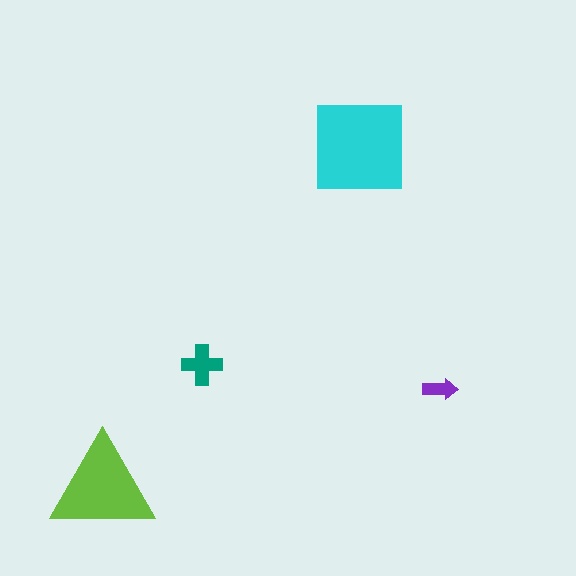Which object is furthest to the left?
The lime triangle is leftmost.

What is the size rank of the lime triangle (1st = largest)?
2nd.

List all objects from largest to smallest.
The cyan square, the lime triangle, the teal cross, the purple arrow.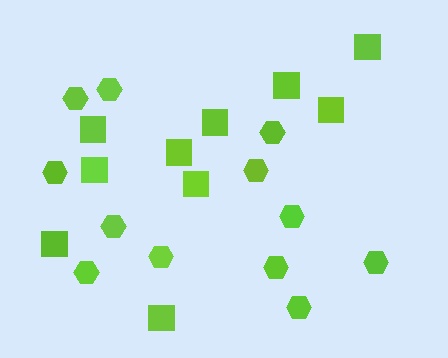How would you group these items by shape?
There are 2 groups: one group of hexagons (12) and one group of squares (10).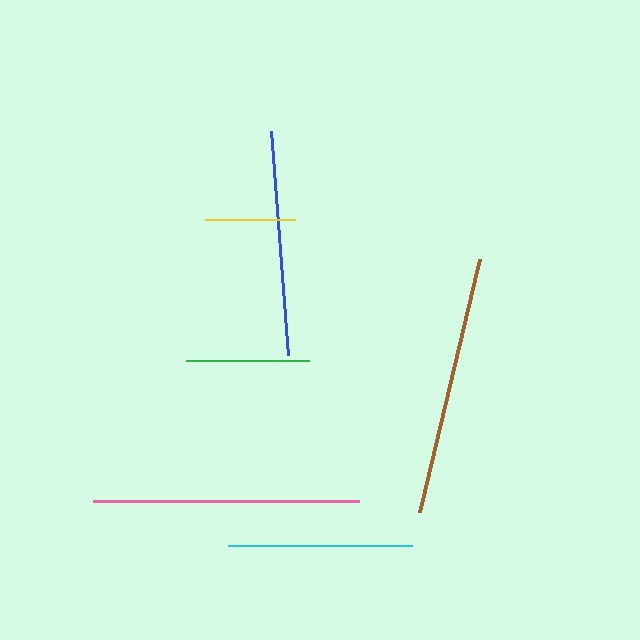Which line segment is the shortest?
The yellow line is the shortest at approximately 91 pixels.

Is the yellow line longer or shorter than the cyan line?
The cyan line is longer than the yellow line.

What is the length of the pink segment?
The pink segment is approximately 265 pixels long.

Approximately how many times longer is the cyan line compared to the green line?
The cyan line is approximately 1.5 times the length of the green line.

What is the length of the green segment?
The green segment is approximately 123 pixels long.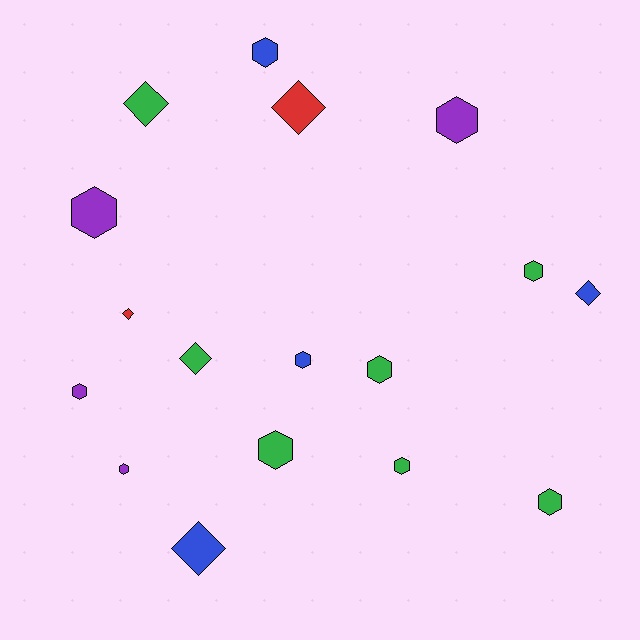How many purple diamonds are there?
There are no purple diamonds.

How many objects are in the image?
There are 17 objects.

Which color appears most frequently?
Green, with 7 objects.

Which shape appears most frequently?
Hexagon, with 11 objects.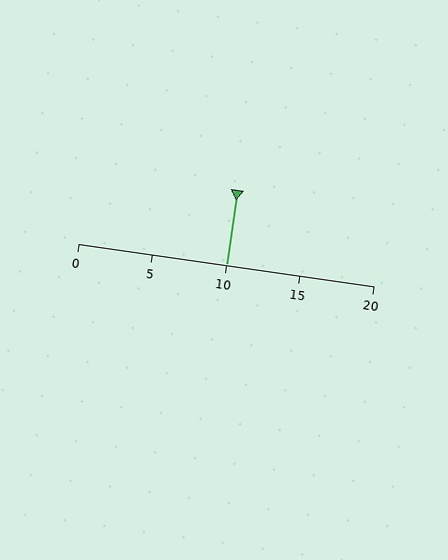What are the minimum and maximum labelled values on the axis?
The axis runs from 0 to 20.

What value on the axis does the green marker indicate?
The marker indicates approximately 10.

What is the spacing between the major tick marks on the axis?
The major ticks are spaced 5 apart.